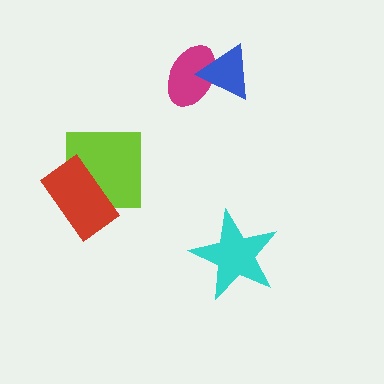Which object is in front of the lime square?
The red rectangle is in front of the lime square.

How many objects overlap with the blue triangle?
1 object overlaps with the blue triangle.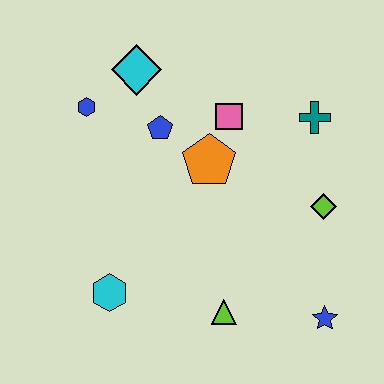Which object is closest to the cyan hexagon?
The lime triangle is closest to the cyan hexagon.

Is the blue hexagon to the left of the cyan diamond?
Yes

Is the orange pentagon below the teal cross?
Yes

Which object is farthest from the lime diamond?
The blue hexagon is farthest from the lime diamond.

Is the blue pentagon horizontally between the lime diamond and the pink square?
No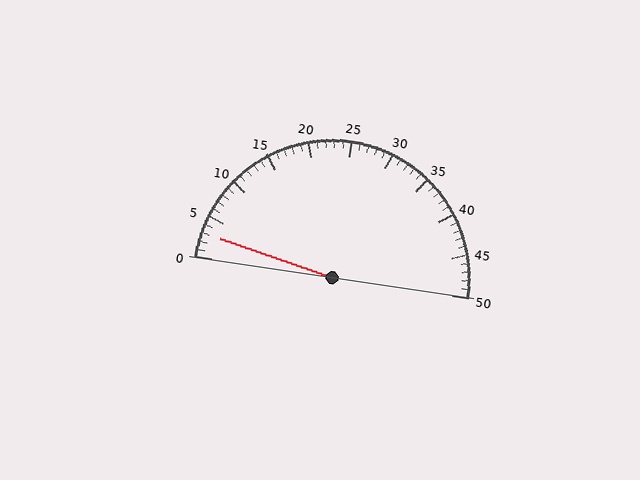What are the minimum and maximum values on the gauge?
The gauge ranges from 0 to 50.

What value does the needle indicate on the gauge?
The needle indicates approximately 3.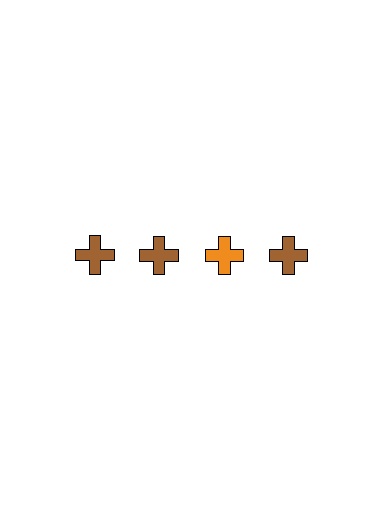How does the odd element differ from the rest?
It has a different color: orange instead of brown.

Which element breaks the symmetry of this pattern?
The orange cross in the top row, center column breaks the symmetry. All other shapes are brown crosses.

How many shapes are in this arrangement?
There are 4 shapes arranged in a grid pattern.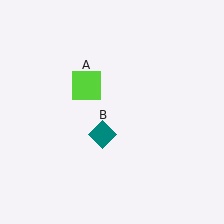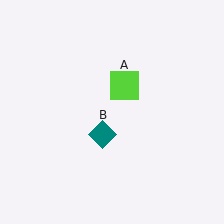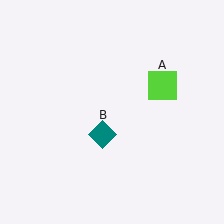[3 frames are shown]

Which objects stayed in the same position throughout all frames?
Teal diamond (object B) remained stationary.